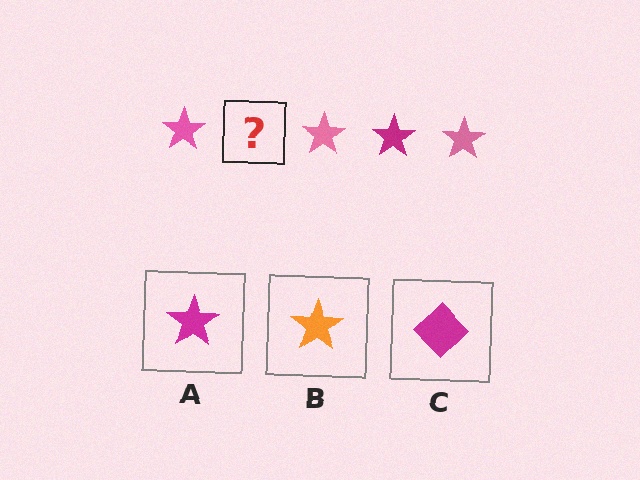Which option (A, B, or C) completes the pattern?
A.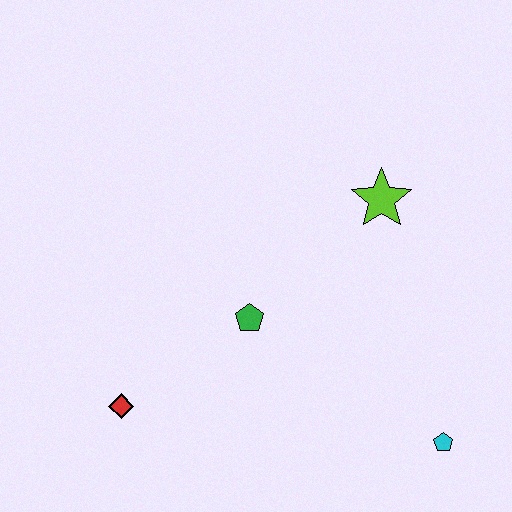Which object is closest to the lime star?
The green pentagon is closest to the lime star.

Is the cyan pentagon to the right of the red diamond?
Yes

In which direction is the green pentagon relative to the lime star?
The green pentagon is to the left of the lime star.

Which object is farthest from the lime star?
The red diamond is farthest from the lime star.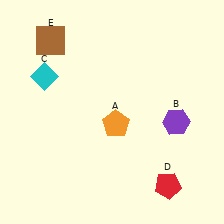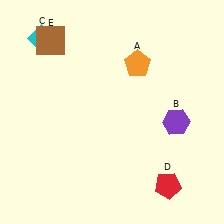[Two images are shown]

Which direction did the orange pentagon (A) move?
The orange pentagon (A) moved up.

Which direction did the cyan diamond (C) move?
The cyan diamond (C) moved up.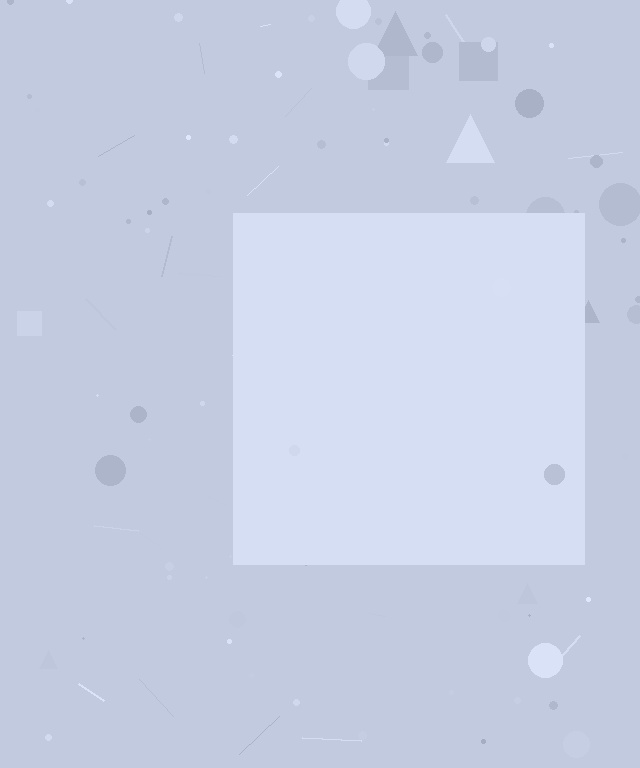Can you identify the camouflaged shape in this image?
The camouflaged shape is a square.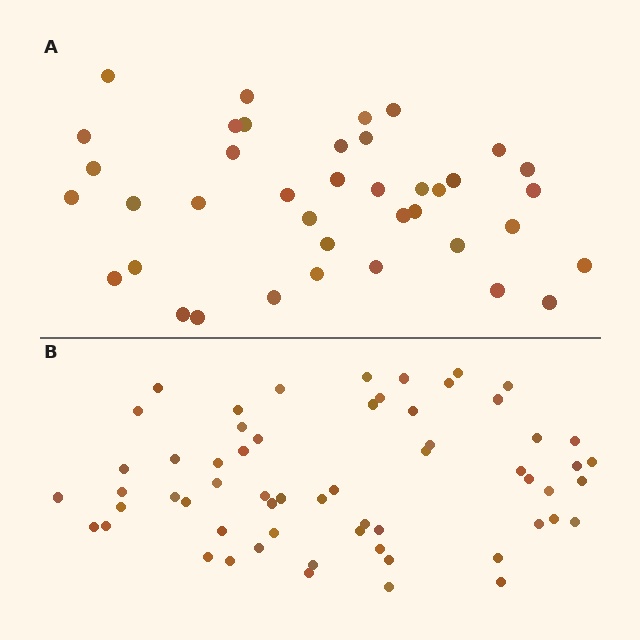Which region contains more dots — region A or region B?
Region B (the bottom region) has more dots.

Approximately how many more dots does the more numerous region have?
Region B has approximately 20 more dots than region A.